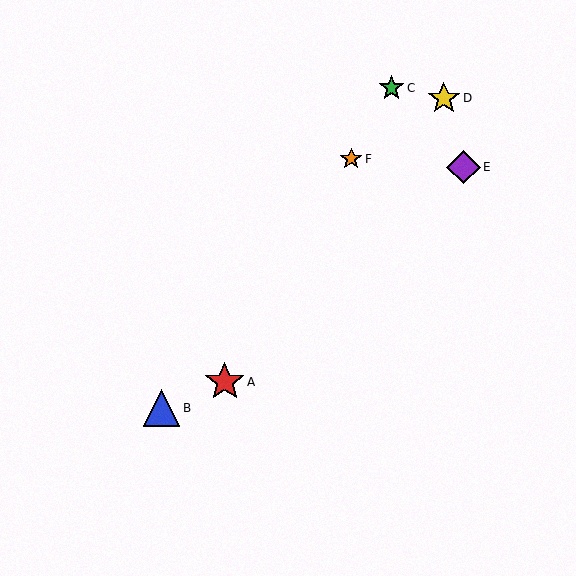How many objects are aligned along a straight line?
3 objects (A, C, F) are aligned along a straight line.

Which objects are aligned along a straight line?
Objects A, C, F are aligned along a straight line.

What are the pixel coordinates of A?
Object A is at (225, 382).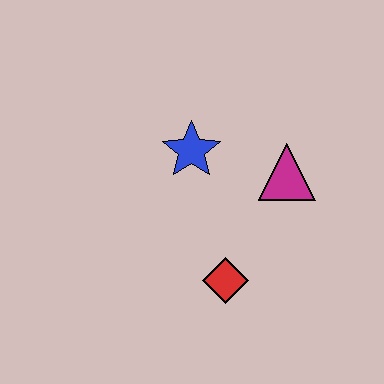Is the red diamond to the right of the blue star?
Yes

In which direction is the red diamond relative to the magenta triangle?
The red diamond is below the magenta triangle.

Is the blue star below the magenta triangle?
No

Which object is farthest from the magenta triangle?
The red diamond is farthest from the magenta triangle.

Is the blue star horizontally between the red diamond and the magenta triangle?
No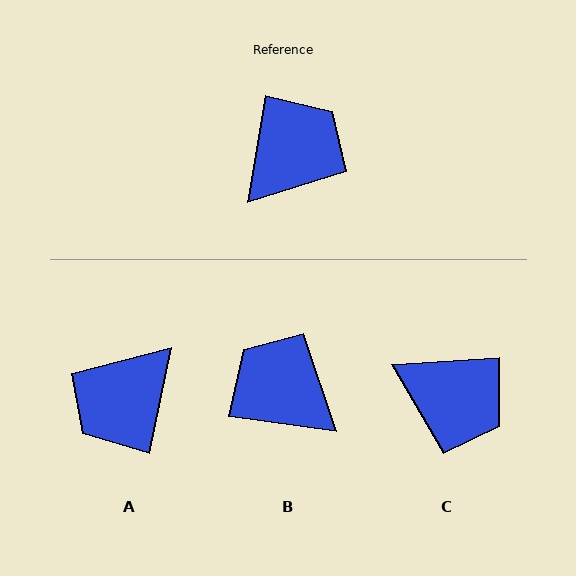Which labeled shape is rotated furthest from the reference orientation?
A, about 177 degrees away.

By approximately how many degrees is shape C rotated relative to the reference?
Approximately 77 degrees clockwise.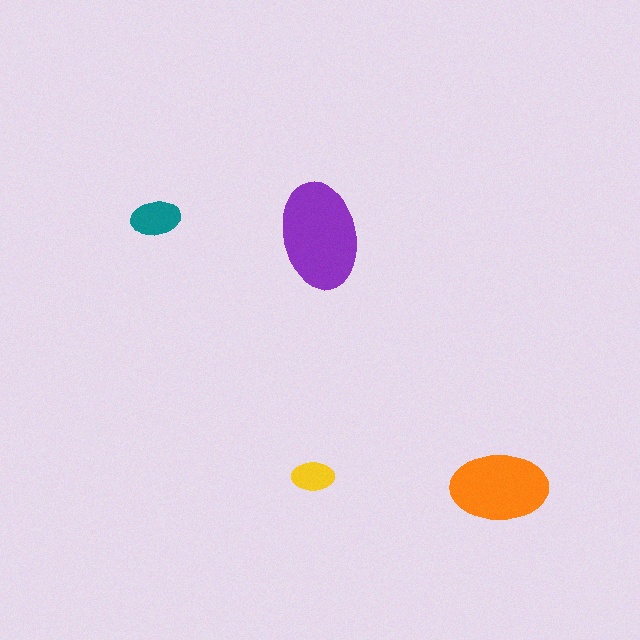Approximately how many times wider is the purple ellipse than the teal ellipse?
About 2 times wider.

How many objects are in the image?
There are 4 objects in the image.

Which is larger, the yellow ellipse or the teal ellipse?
The teal one.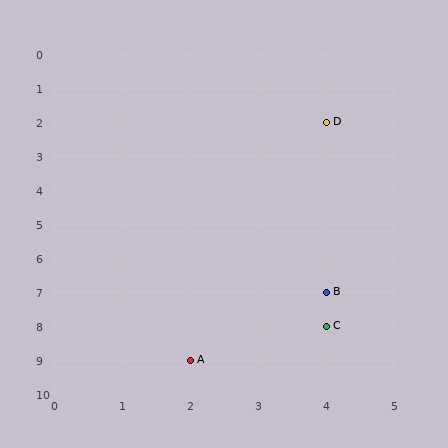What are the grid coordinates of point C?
Point C is at grid coordinates (4, 8).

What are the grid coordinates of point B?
Point B is at grid coordinates (4, 7).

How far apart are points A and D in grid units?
Points A and D are 2 columns and 7 rows apart (about 7.3 grid units diagonally).